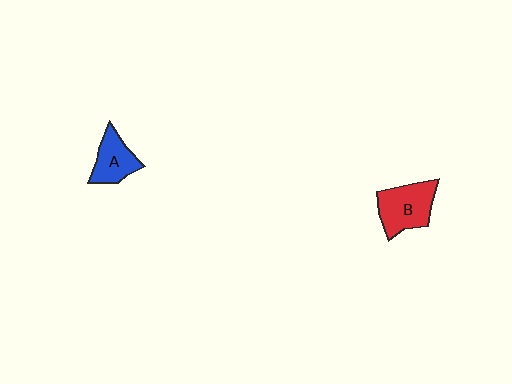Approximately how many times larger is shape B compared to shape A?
Approximately 1.4 times.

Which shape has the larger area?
Shape B (red).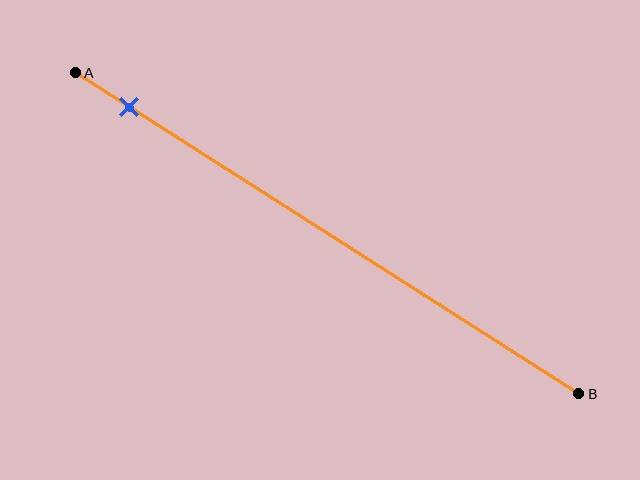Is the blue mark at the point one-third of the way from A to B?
No, the mark is at about 10% from A, not at the 33% one-third point.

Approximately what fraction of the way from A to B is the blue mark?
The blue mark is approximately 10% of the way from A to B.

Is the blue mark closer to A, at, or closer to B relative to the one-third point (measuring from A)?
The blue mark is closer to point A than the one-third point of segment AB.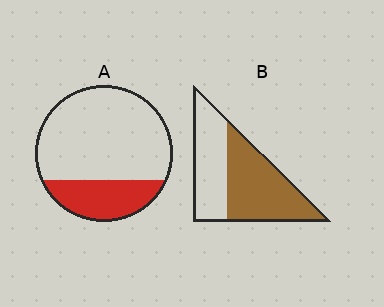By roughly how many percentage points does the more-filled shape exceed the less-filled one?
By roughly 30 percentage points (B over A).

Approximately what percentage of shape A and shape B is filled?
A is approximately 25% and B is approximately 55%.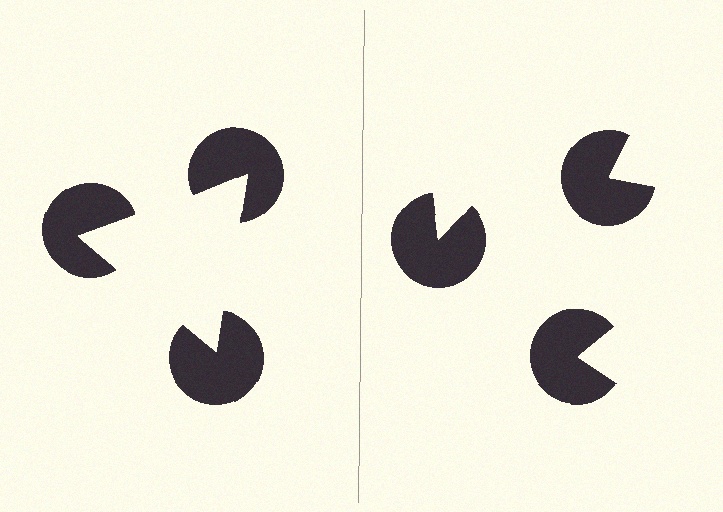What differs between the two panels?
The pac-man discs are positioned identically on both sides; only the wedge orientations differ. On the left they align to a triangle; on the right they are misaligned.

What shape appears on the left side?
An illusory triangle.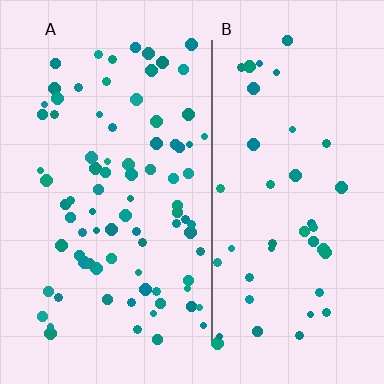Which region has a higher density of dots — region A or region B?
A (the left).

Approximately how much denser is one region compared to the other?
Approximately 2.0× — region A over region B.